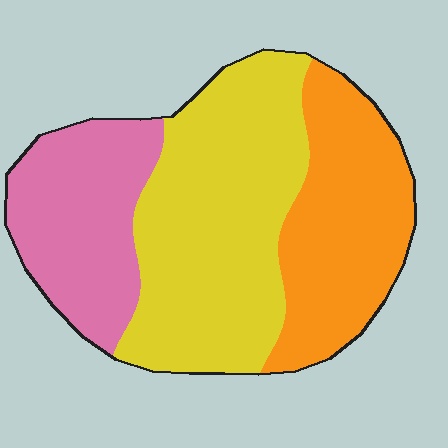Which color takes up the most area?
Yellow, at roughly 45%.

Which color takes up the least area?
Pink, at roughly 25%.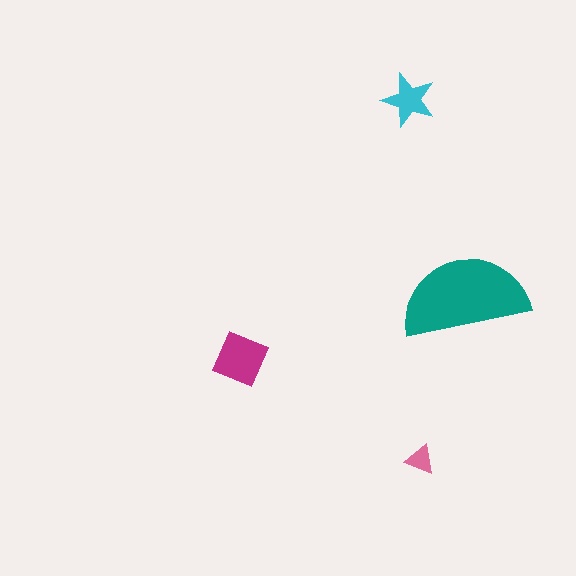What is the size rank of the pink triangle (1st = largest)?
4th.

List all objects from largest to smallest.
The teal semicircle, the magenta square, the cyan star, the pink triangle.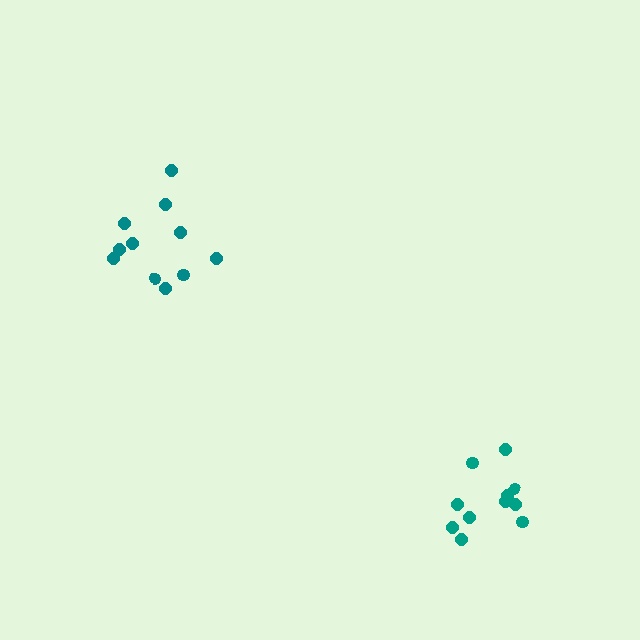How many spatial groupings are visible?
There are 2 spatial groupings.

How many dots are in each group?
Group 1: 11 dots, Group 2: 11 dots (22 total).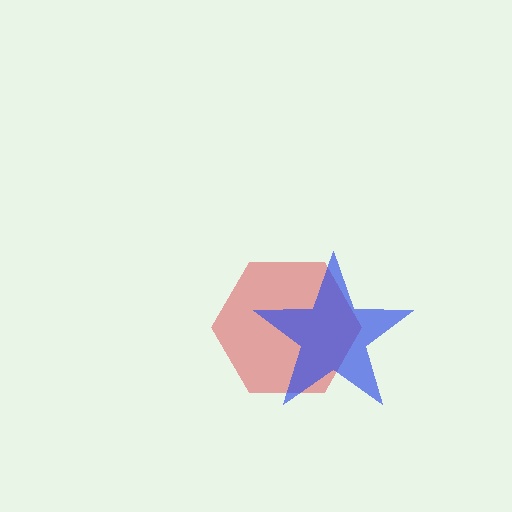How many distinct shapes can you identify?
There are 2 distinct shapes: a red hexagon, a blue star.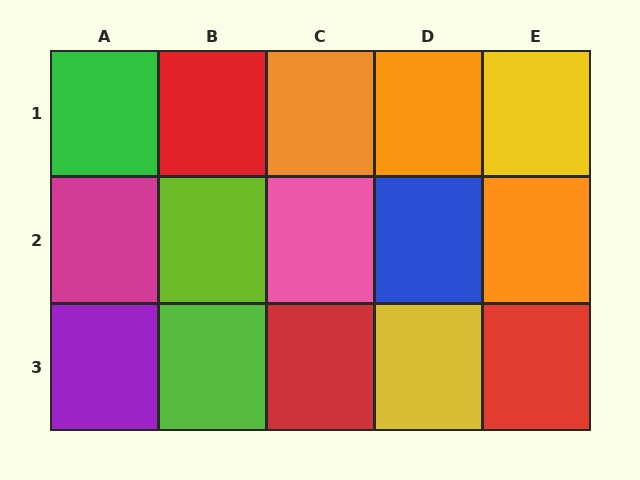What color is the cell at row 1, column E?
Yellow.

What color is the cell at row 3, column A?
Purple.